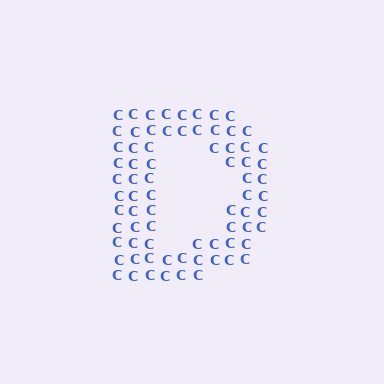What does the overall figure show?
The overall figure shows the letter D.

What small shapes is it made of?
It is made of small letter C's.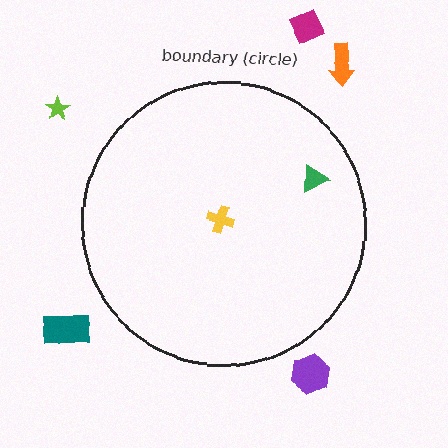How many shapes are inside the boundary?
2 inside, 5 outside.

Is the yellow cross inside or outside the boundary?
Inside.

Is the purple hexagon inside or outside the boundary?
Outside.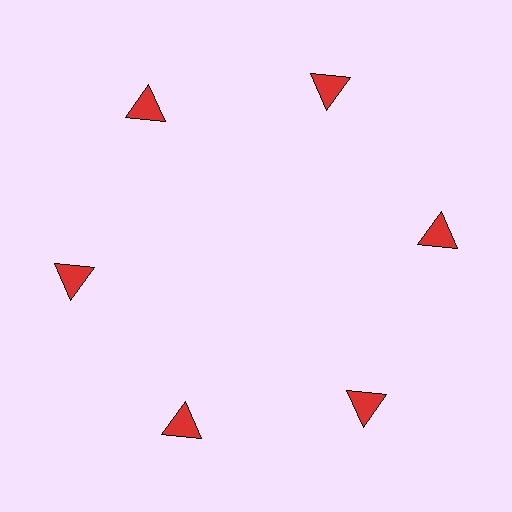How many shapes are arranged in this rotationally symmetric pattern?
There are 6 shapes, arranged in 6 groups of 1.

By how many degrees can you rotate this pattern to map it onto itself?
The pattern maps onto itself every 60 degrees of rotation.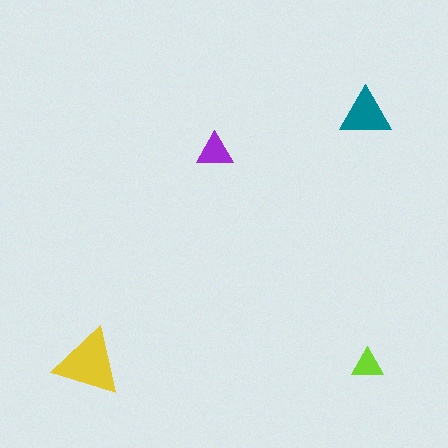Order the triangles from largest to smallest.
the yellow one, the teal one, the purple one, the lime one.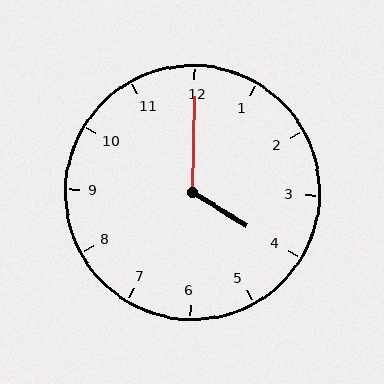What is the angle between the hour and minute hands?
Approximately 120 degrees.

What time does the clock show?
4:00.